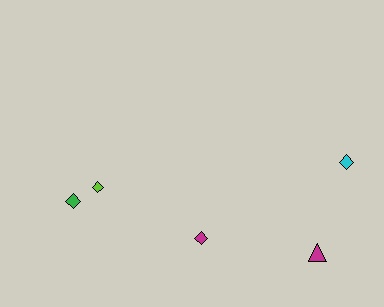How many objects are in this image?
There are 5 objects.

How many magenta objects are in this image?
There are 2 magenta objects.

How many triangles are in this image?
There is 1 triangle.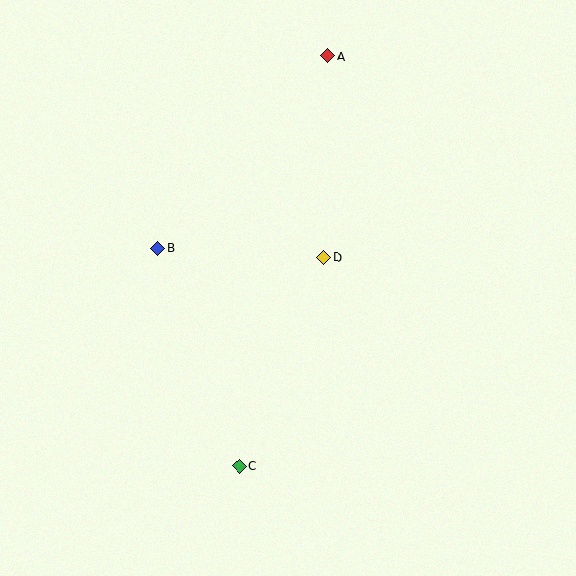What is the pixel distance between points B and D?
The distance between B and D is 166 pixels.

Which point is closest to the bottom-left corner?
Point C is closest to the bottom-left corner.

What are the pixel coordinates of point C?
Point C is at (239, 466).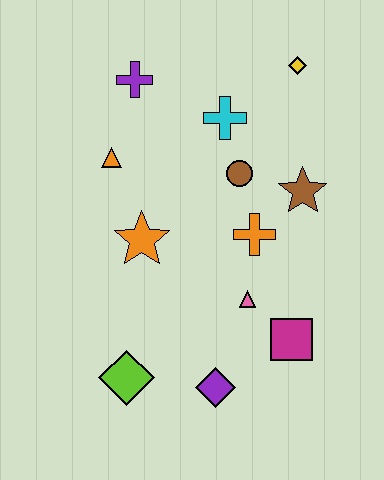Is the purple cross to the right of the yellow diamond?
No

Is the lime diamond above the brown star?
No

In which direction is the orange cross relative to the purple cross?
The orange cross is below the purple cross.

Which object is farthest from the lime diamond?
The yellow diamond is farthest from the lime diamond.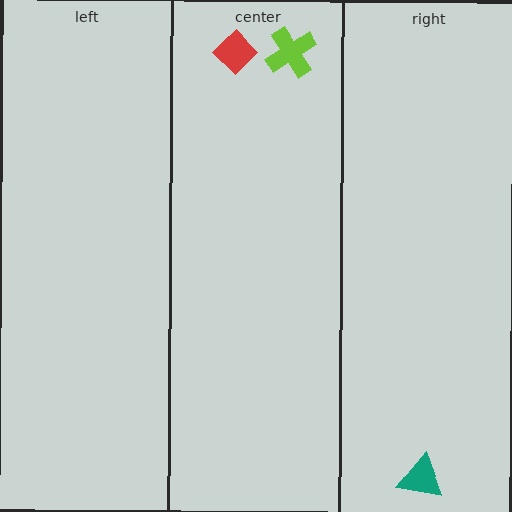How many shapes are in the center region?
2.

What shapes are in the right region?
The teal triangle.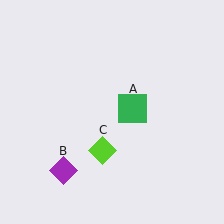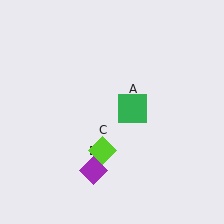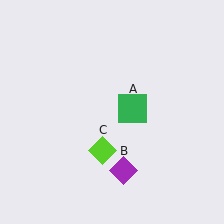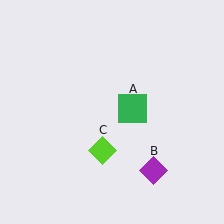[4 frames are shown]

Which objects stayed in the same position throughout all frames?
Green square (object A) and lime diamond (object C) remained stationary.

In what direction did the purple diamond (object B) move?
The purple diamond (object B) moved right.